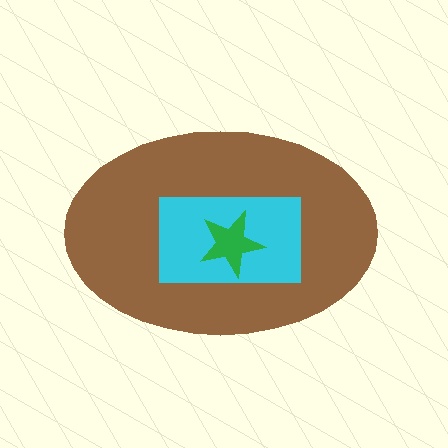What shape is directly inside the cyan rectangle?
The green star.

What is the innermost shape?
The green star.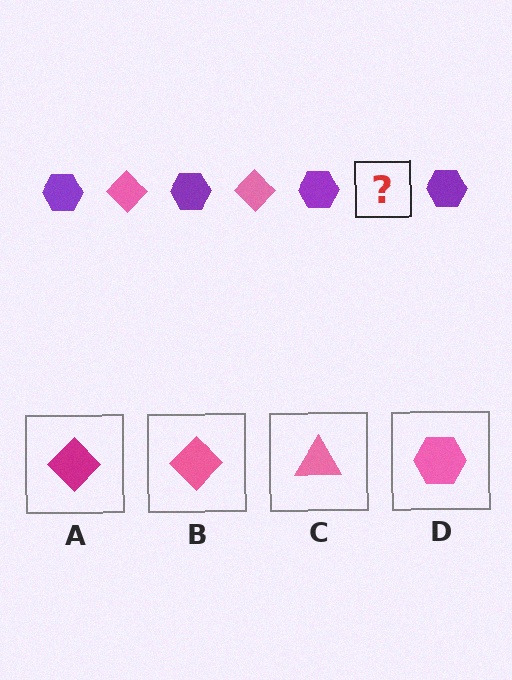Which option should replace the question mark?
Option B.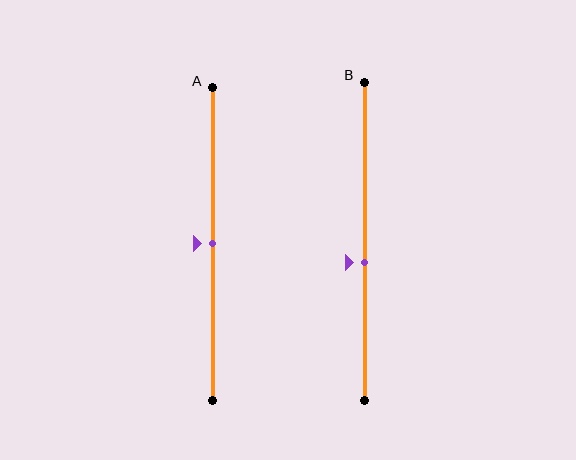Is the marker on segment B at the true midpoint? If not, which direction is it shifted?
No, the marker on segment B is shifted downward by about 7% of the segment length.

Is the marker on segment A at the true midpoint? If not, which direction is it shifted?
Yes, the marker on segment A is at the true midpoint.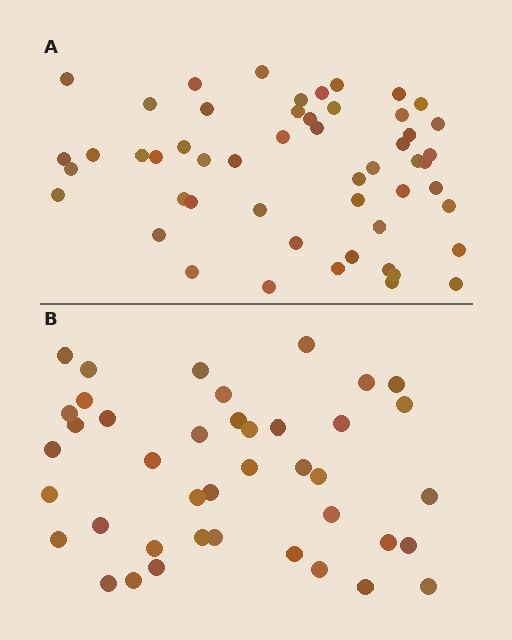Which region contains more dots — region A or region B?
Region A (the top region) has more dots.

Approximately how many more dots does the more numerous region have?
Region A has roughly 12 or so more dots than region B.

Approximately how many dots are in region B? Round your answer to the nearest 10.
About 40 dots. (The exact count is 41, which rounds to 40.)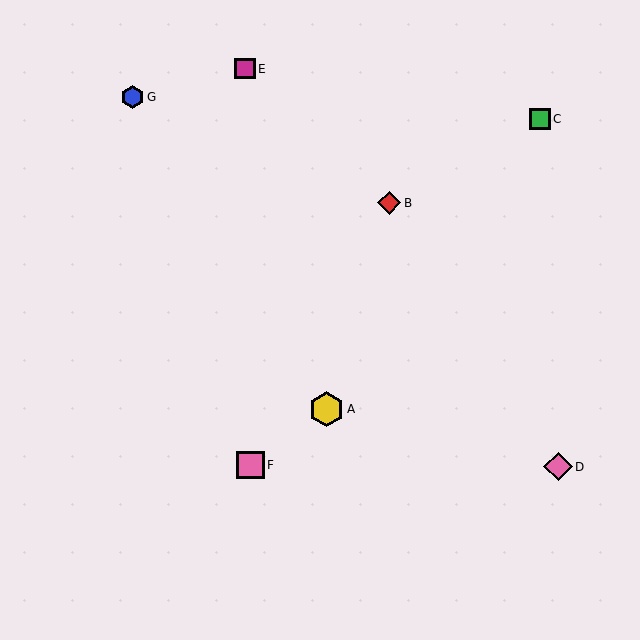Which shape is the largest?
The yellow hexagon (labeled A) is the largest.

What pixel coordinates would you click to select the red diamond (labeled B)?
Click at (389, 203) to select the red diamond B.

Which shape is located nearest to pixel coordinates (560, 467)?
The pink diamond (labeled D) at (558, 467) is nearest to that location.